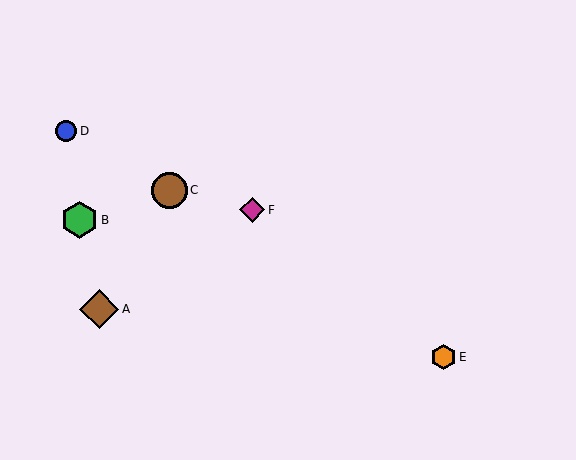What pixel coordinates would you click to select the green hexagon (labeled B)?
Click at (80, 220) to select the green hexagon B.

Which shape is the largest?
The brown diamond (labeled A) is the largest.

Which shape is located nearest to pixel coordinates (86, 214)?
The green hexagon (labeled B) at (80, 220) is nearest to that location.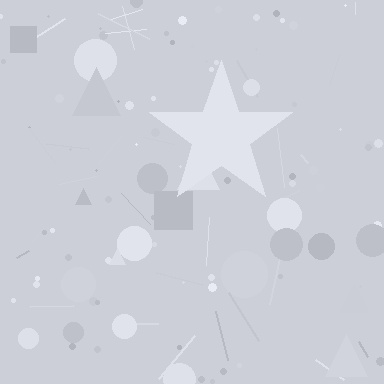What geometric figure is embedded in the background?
A star is embedded in the background.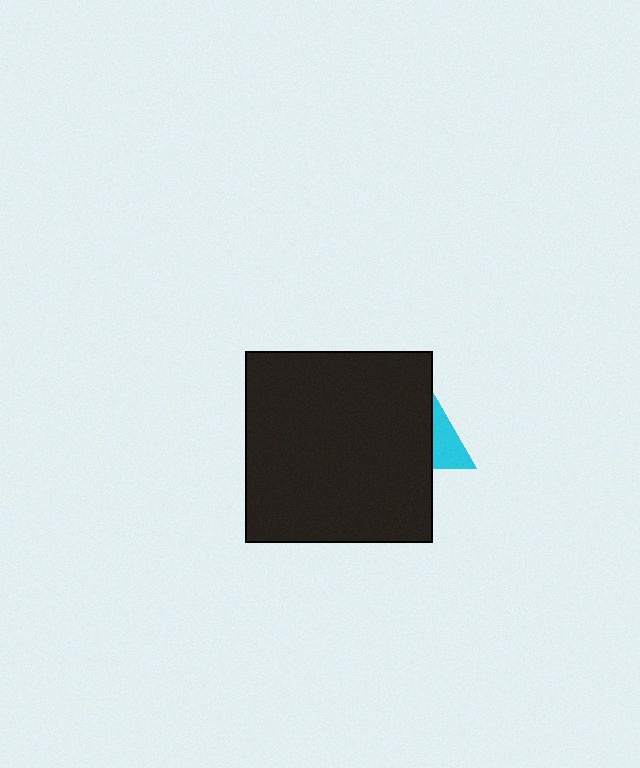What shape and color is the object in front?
The object in front is a black rectangle.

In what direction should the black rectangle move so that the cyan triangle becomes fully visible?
The black rectangle should move left. That is the shortest direction to clear the overlap and leave the cyan triangle fully visible.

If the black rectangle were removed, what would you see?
You would see the complete cyan triangle.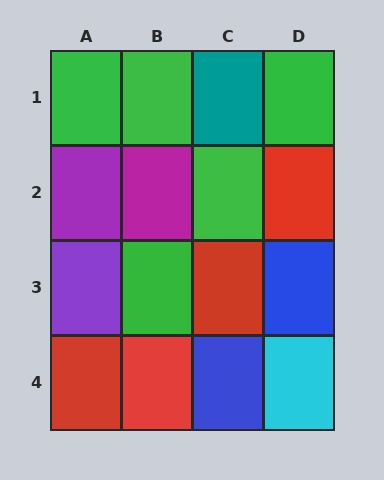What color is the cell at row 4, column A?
Red.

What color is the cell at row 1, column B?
Green.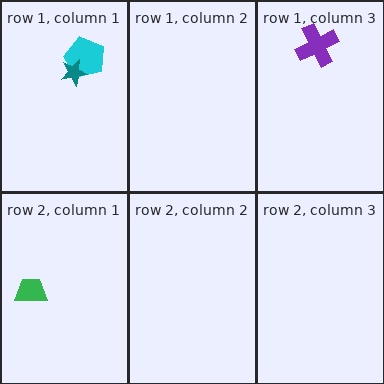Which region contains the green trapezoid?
The row 2, column 1 region.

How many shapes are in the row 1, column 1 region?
2.